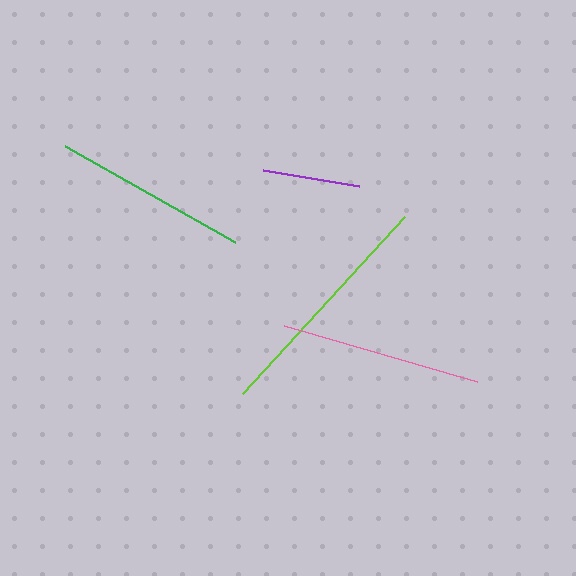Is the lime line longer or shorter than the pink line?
The lime line is longer than the pink line.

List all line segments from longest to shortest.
From longest to shortest: lime, pink, green, purple.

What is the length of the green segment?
The green segment is approximately 195 pixels long.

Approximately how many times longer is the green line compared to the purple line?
The green line is approximately 2.0 times the length of the purple line.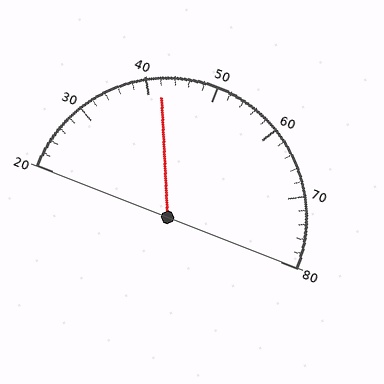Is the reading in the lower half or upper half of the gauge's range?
The reading is in the lower half of the range (20 to 80).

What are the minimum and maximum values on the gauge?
The gauge ranges from 20 to 80.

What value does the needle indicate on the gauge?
The needle indicates approximately 42.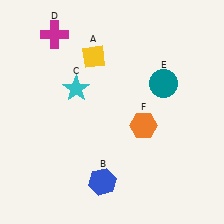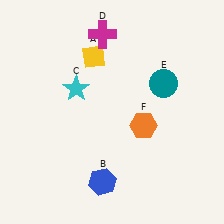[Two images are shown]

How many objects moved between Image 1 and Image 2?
1 object moved between the two images.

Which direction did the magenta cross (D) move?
The magenta cross (D) moved right.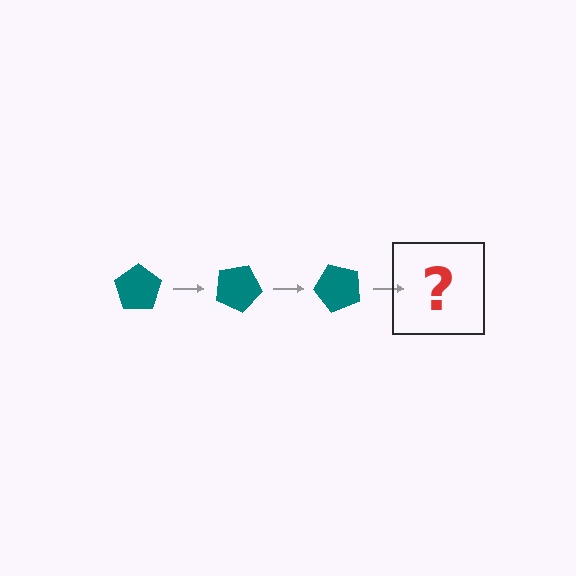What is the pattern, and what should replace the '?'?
The pattern is that the pentagon rotates 25 degrees each step. The '?' should be a teal pentagon rotated 75 degrees.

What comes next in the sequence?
The next element should be a teal pentagon rotated 75 degrees.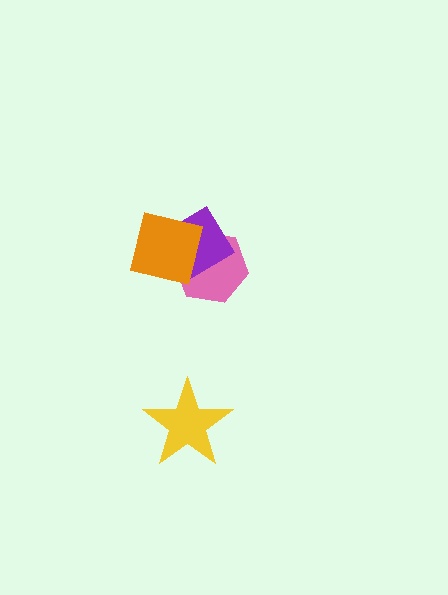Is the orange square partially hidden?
No, no other shape covers it.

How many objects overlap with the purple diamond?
2 objects overlap with the purple diamond.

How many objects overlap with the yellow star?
0 objects overlap with the yellow star.